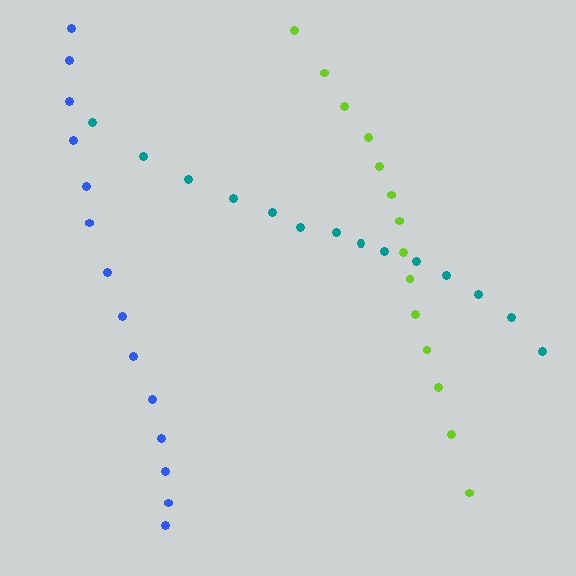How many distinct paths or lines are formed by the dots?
There are 3 distinct paths.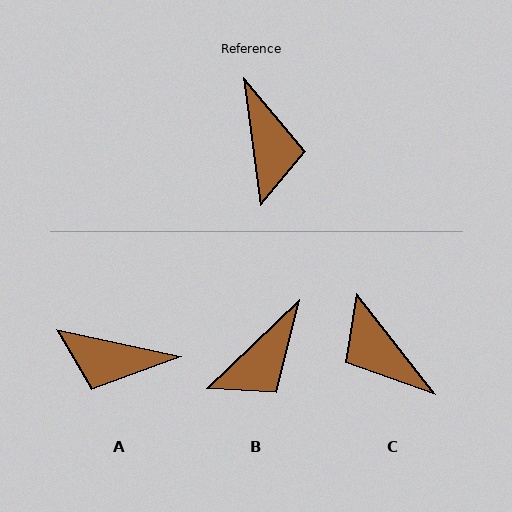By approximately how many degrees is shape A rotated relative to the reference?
Approximately 110 degrees clockwise.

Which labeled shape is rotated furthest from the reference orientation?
C, about 149 degrees away.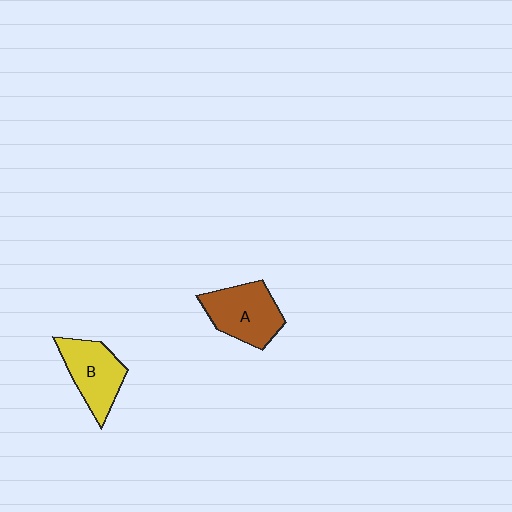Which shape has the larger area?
Shape A (brown).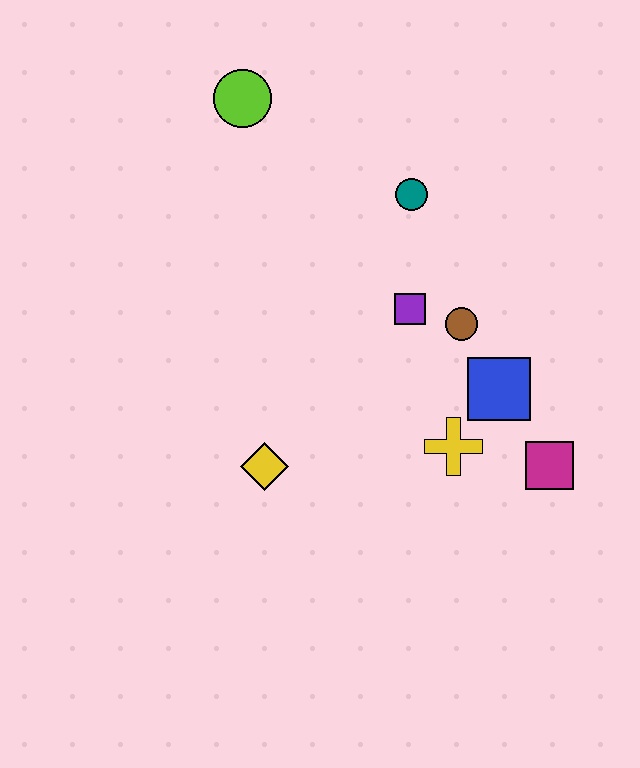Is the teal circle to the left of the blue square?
Yes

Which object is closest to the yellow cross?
The blue square is closest to the yellow cross.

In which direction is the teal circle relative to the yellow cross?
The teal circle is above the yellow cross.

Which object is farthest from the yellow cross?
The lime circle is farthest from the yellow cross.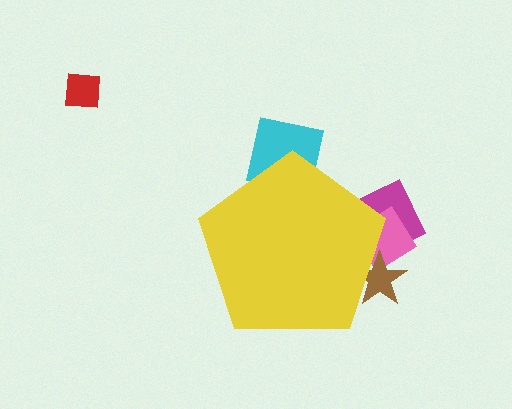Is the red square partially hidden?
No, the red square is fully visible.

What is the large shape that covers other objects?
A yellow pentagon.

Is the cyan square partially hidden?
Yes, the cyan square is partially hidden behind the yellow pentagon.